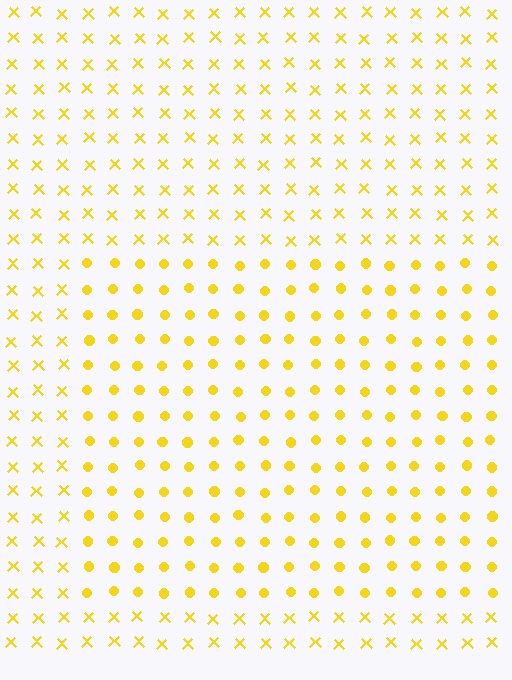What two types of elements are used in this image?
The image uses circles inside the rectangle region and X marks outside it.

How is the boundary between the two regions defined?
The boundary is defined by a change in element shape: circles inside vs. X marks outside. All elements share the same color and spacing.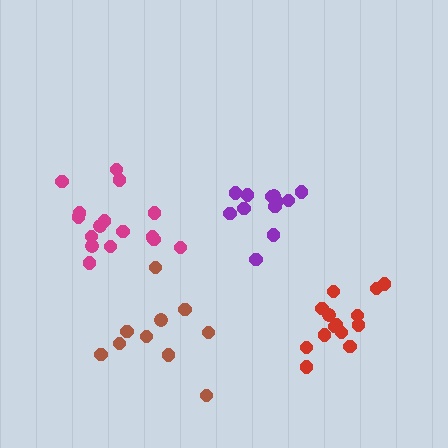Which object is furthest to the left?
The magenta cluster is leftmost.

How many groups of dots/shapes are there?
There are 4 groups.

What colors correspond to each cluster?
The clusters are colored: magenta, brown, purple, red.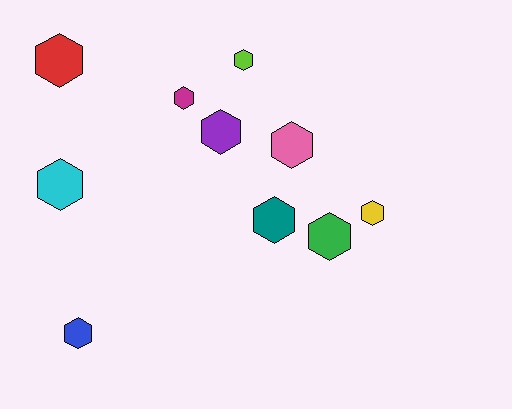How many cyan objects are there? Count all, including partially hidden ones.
There is 1 cyan object.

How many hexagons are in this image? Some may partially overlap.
There are 10 hexagons.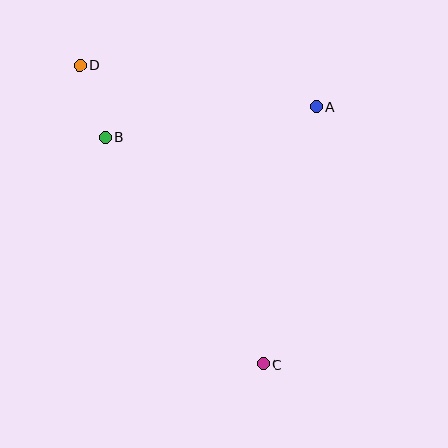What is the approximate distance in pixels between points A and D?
The distance between A and D is approximately 240 pixels.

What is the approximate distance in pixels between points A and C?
The distance between A and C is approximately 263 pixels.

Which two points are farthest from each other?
Points C and D are farthest from each other.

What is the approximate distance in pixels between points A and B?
The distance between A and B is approximately 213 pixels.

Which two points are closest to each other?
Points B and D are closest to each other.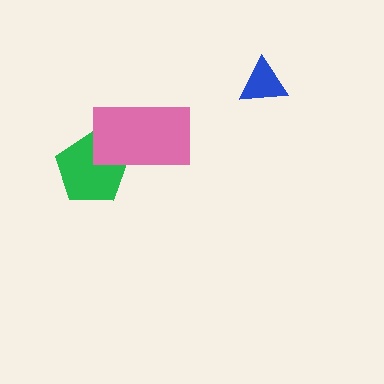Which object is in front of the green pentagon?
The pink rectangle is in front of the green pentagon.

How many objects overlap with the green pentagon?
1 object overlaps with the green pentagon.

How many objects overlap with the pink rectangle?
1 object overlaps with the pink rectangle.